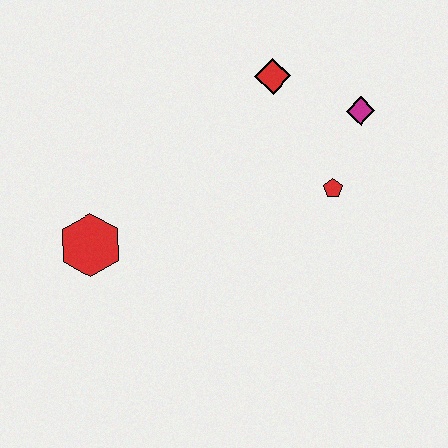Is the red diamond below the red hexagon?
No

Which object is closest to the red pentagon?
The magenta diamond is closest to the red pentagon.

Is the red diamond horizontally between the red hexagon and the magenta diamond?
Yes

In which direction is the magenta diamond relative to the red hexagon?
The magenta diamond is to the right of the red hexagon.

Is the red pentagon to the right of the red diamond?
Yes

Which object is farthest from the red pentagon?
The red hexagon is farthest from the red pentagon.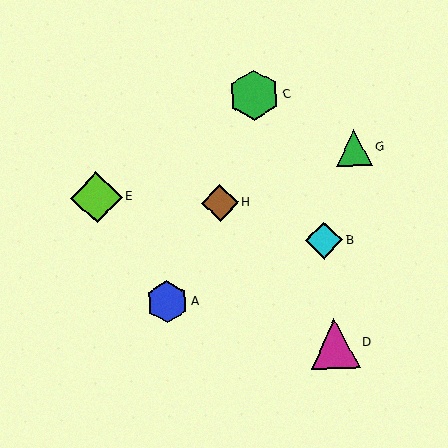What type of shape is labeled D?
Shape D is a magenta triangle.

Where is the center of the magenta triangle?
The center of the magenta triangle is at (335, 344).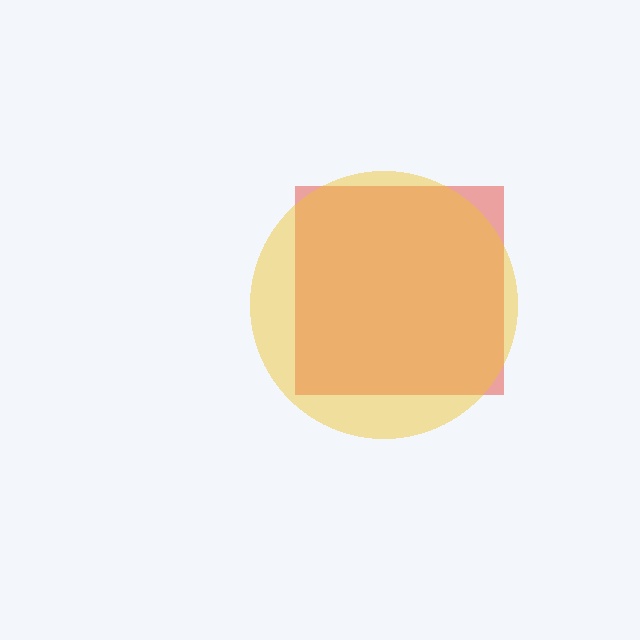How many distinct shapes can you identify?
There are 2 distinct shapes: a red square, a yellow circle.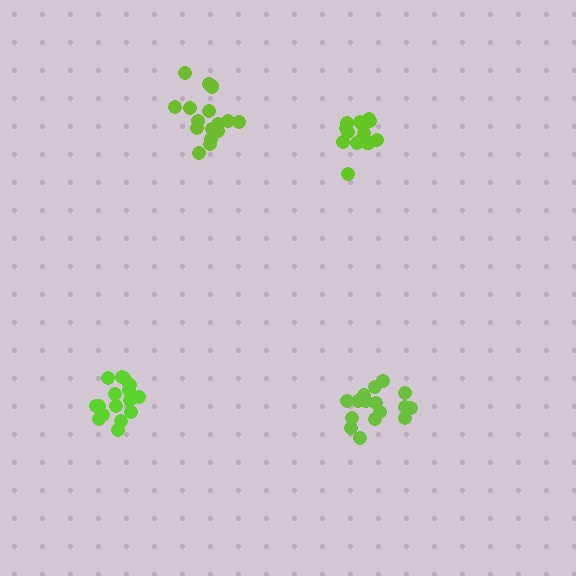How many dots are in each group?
Group 1: 17 dots, Group 2: 15 dots, Group 3: 17 dots, Group 4: 16 dots (65 total).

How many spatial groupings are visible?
There are 4 spatial groupings.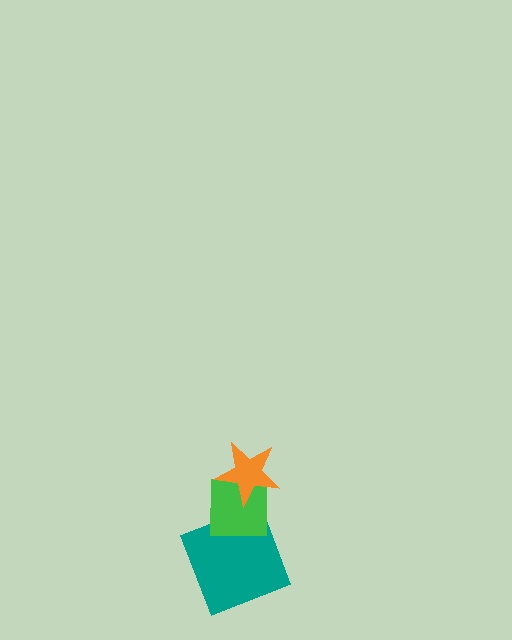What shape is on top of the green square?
The orange star is on top of the green square.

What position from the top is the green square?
The green square is 2nd from the top.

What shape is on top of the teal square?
The green square is on top of the teal square.